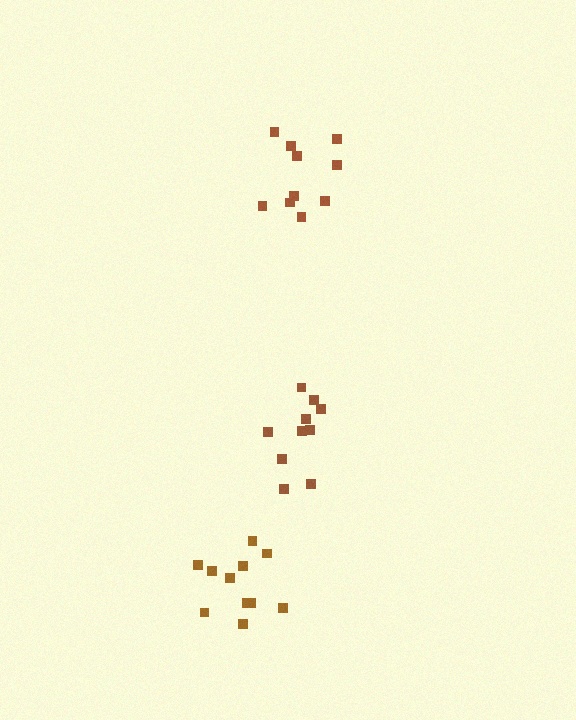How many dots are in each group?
Group 1: 11 dots, Group 2: 10 dots, Group 3: 10 dots (31 total).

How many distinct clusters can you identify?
There are 3 distinct clusters.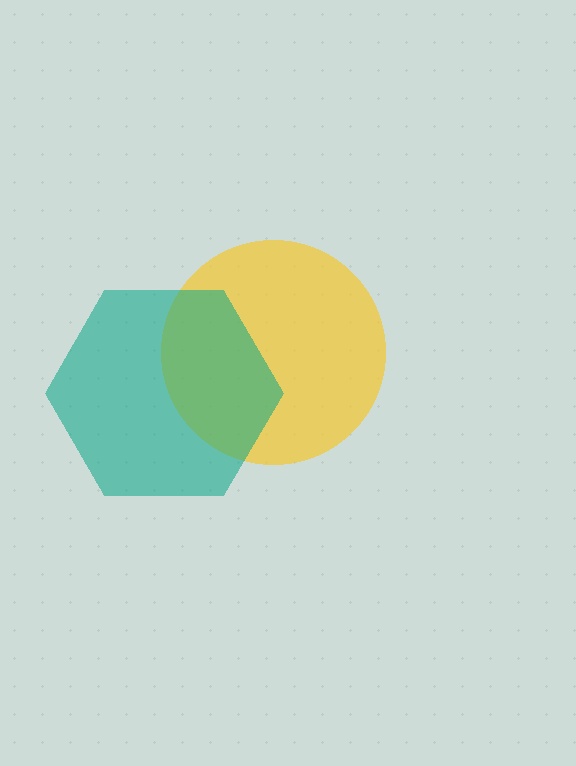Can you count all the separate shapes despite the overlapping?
Yes, there are 2 separate shapes.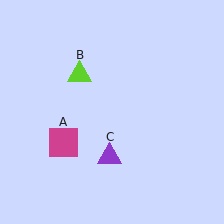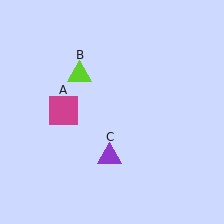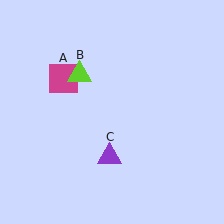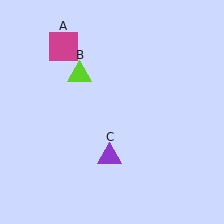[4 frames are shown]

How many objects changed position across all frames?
1 object changed position: magenta square (object A).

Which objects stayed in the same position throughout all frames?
Lime triangle (object B) and purple triangle (object C) remained stationary.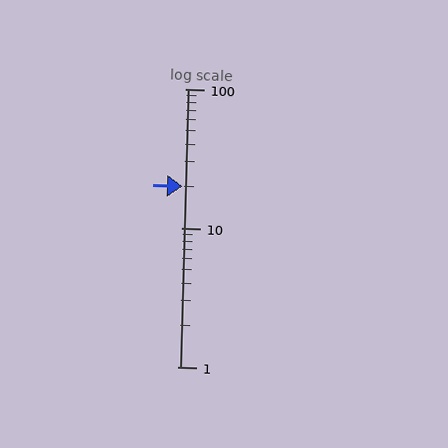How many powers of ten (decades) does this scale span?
The scale spans 2 decades, from 1 to 100.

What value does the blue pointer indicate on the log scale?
The pointer indicates approximately 20.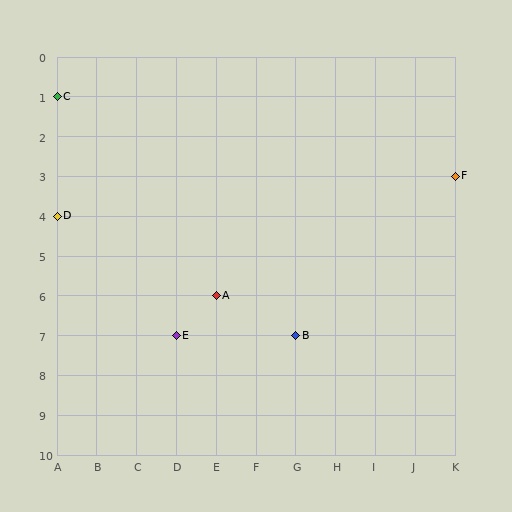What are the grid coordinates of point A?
Point A is at grid coordinates (E, 6).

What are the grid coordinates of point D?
Point D is at grid coordinates (A, 4).